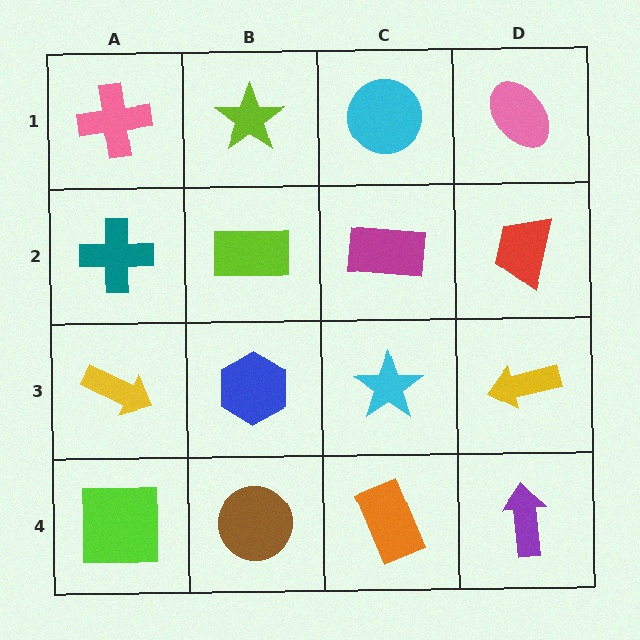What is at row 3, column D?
A yellow arrow.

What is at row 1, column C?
A cyan circle.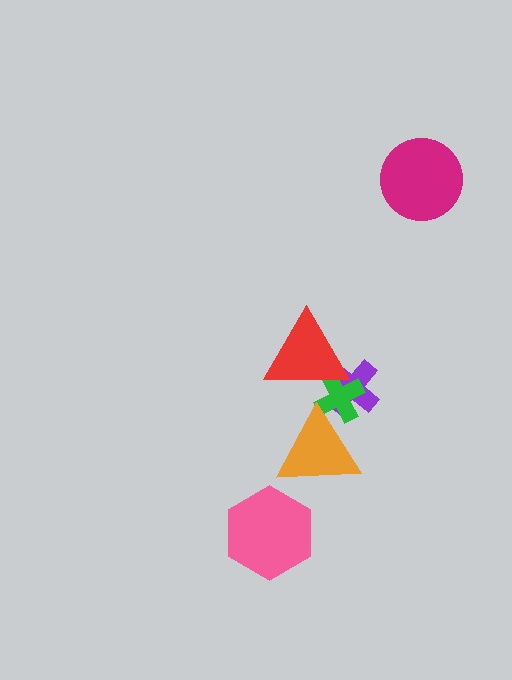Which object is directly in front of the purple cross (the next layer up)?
The green cross is directly in front of the purple cross.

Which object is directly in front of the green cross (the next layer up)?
The red triangle is directly in front of the green cross.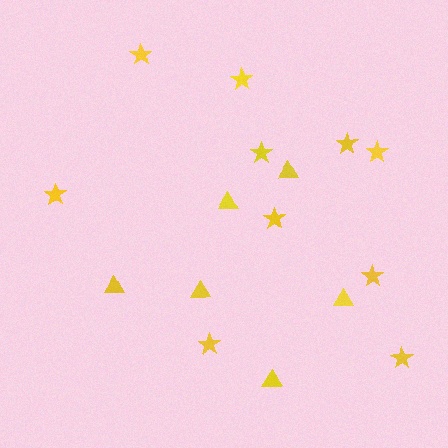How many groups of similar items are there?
There are 2 groups: one group of stars (10) and one group of triangles (6).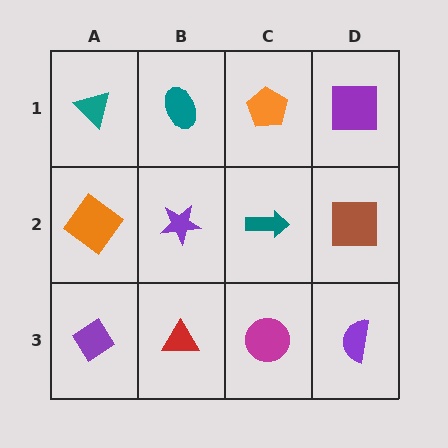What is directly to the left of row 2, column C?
A purple star.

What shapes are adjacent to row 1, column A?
An orange diamond (row 2, column A), a teal ellipse (row 1, column B).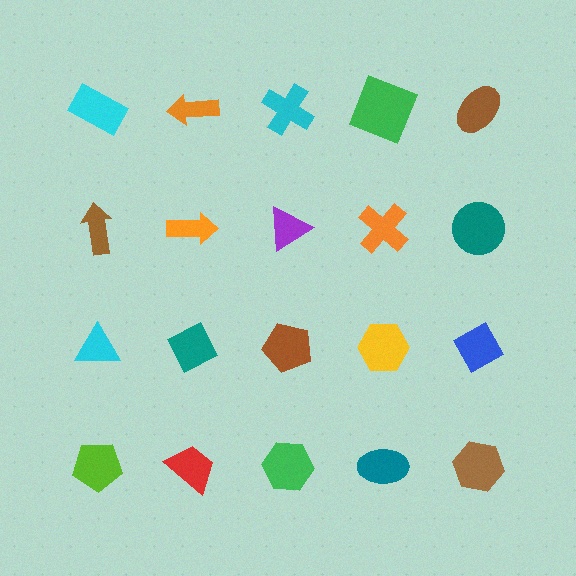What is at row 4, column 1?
A lime pentagon.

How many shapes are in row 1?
5 shapes.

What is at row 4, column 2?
A red trapezoid.